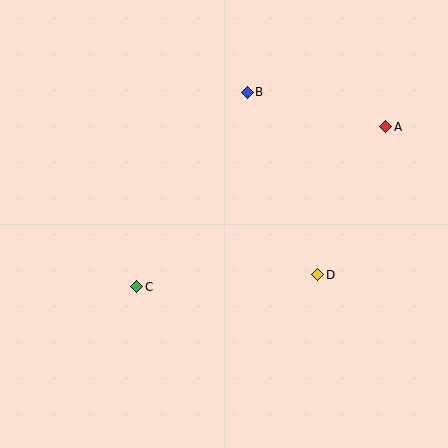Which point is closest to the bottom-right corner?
Point D is closest to the bottom-right corner.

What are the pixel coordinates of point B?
Point B is at (247, 92).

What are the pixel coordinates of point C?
Point C is at (137, 287).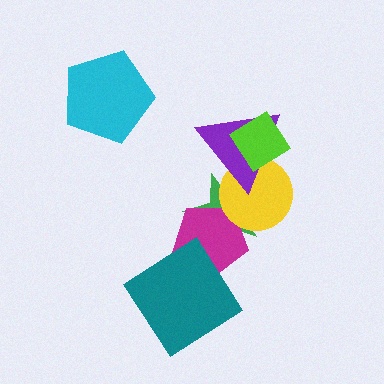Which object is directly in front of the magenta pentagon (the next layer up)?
The yellow circle is directly in front of the magenta pentagon.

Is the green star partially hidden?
Yes, it is partially covered by another shape.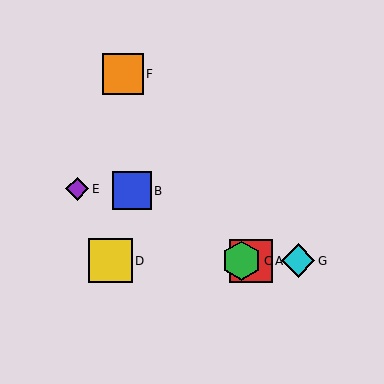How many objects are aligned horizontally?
4 objects (A, C, D, G) are aligned horizontally.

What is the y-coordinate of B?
Object B is at y≈191.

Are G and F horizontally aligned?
No, G is at y≈261 and F is at y≈74.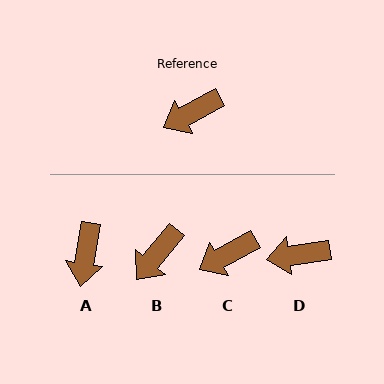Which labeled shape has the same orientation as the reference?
C.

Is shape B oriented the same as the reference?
No, it is off by about 22 degrees.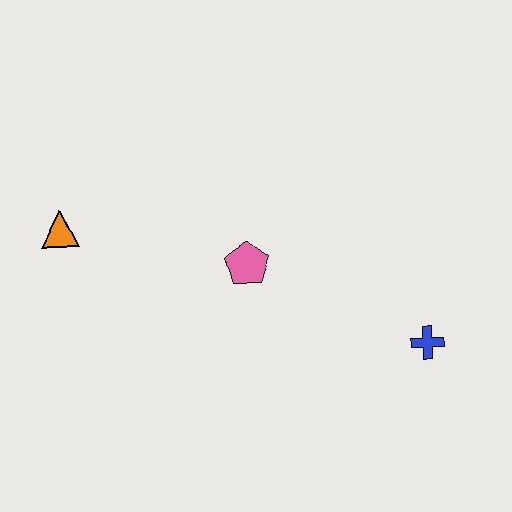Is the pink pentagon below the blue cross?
No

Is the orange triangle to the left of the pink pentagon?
Yes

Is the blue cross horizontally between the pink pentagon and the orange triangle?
No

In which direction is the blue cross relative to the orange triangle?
The blue cross is to the right of the orange triangle.